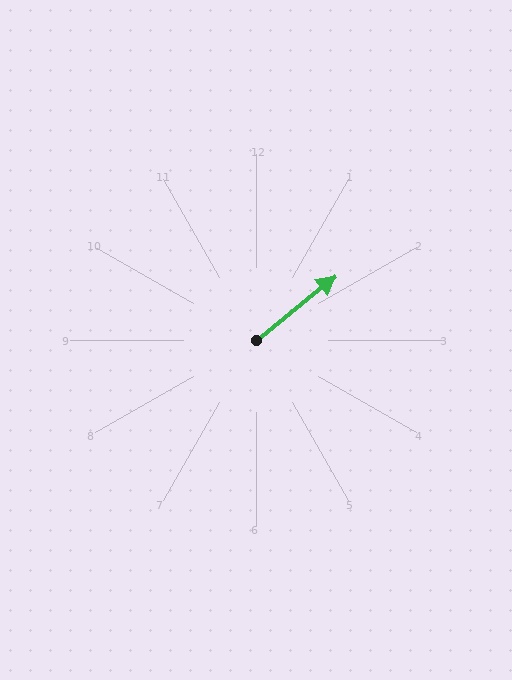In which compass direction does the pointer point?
Northeast.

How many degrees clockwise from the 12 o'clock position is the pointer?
Approximately 51 degrees.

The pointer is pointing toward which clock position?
Roughly 2 o'clock.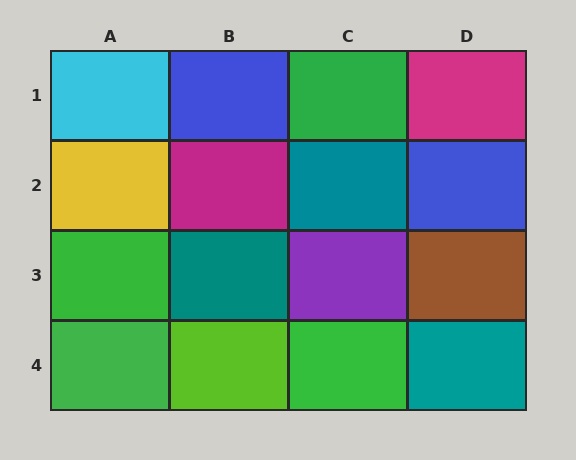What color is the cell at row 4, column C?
Green.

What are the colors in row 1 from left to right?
Cyan, blue, green, magenta.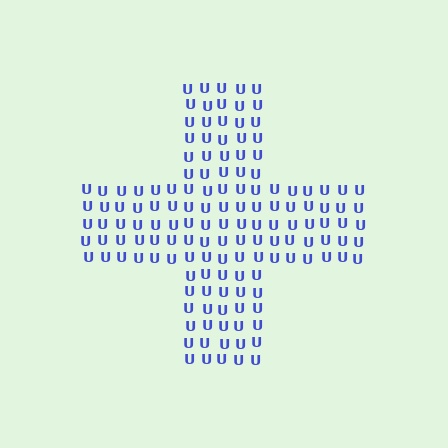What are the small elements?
The small elements are letter U's.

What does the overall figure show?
The overall figure shows a cross.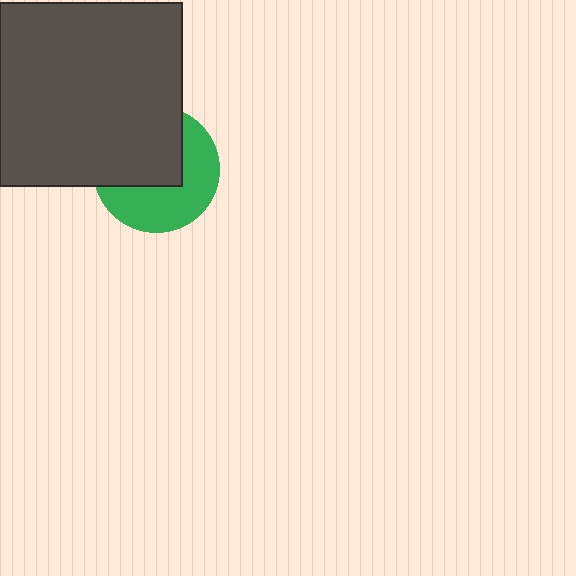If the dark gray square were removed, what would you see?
You would see the complete green circle.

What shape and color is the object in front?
The object in front is a dark gray square.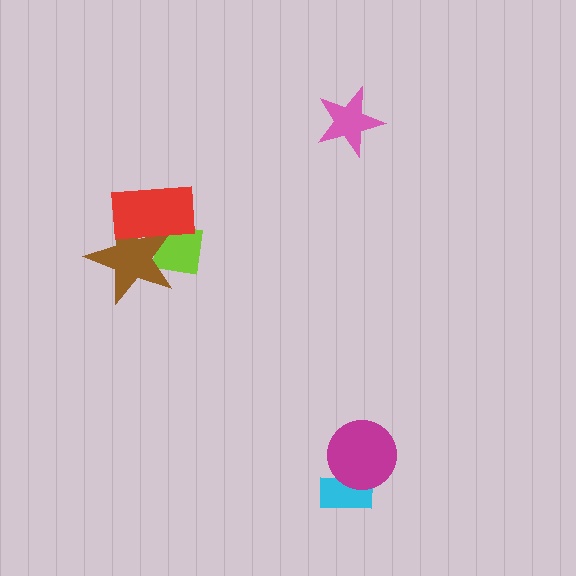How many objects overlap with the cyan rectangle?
1 object overlaps with the cyan rectangle.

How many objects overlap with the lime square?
2 objects overlap with the lime square.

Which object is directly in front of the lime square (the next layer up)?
The brown star is directly in front of the lime square.